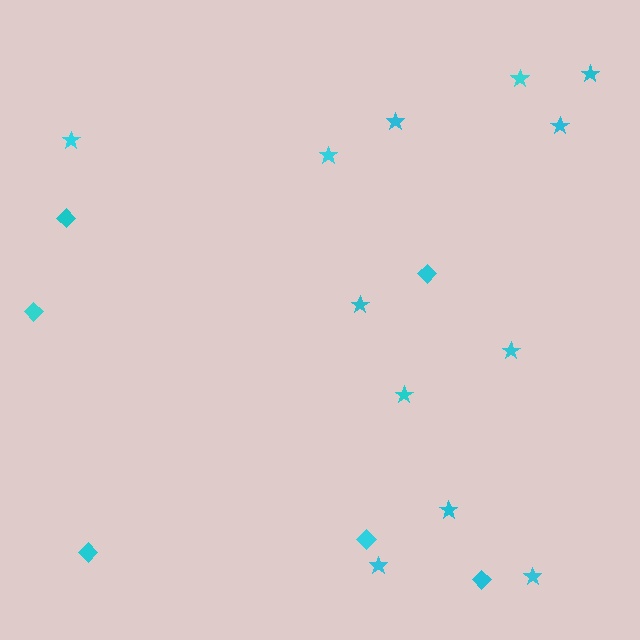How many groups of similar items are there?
There are 2 groups: one group of stars (12) and one group of diamonds (6).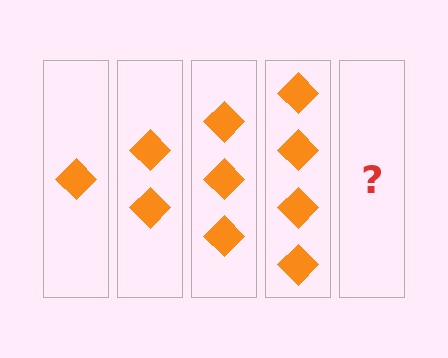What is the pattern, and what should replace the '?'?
The pattern is that each step adds one more diamond. The '?' should be 5 diamonds.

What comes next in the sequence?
The next element should be 5 diamonds.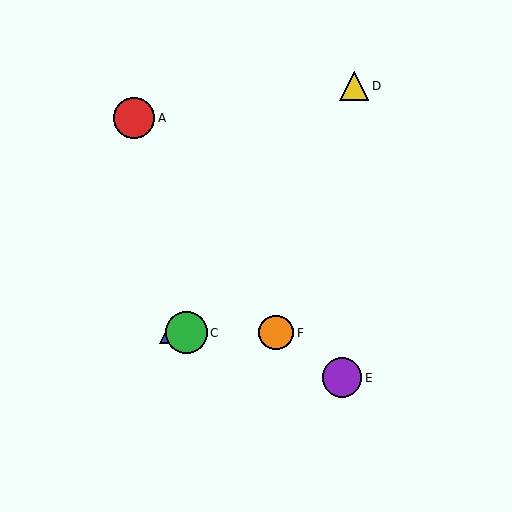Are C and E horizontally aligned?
No, C is at y≈333 and E is at y≈378.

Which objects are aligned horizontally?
Objects B, C, F are aligned horizontally.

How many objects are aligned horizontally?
3 objects (B, C, F) are aligned horizontally.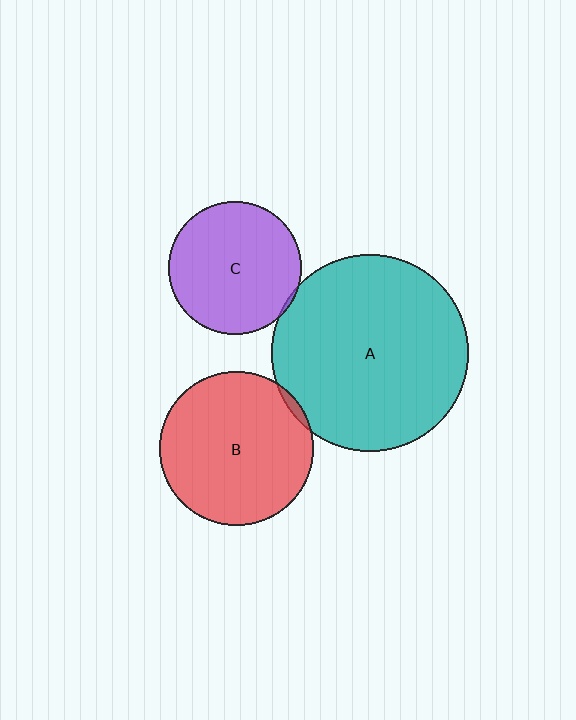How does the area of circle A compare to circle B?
Approximately 1.6 times.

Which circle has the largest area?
Circle A (teal).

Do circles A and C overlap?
Yes.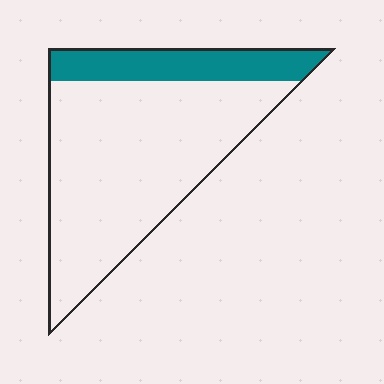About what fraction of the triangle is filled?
About one fifth (1/5).